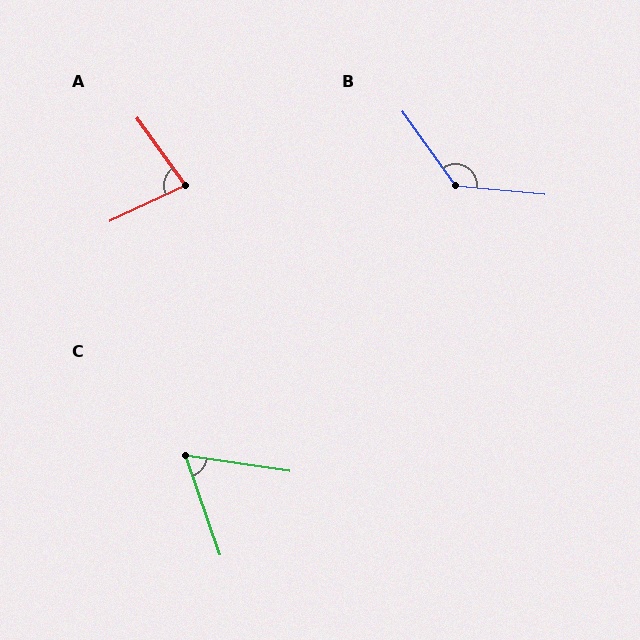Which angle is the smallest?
C, at approximately 63 degrees.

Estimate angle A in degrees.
Approximately 79 degrees.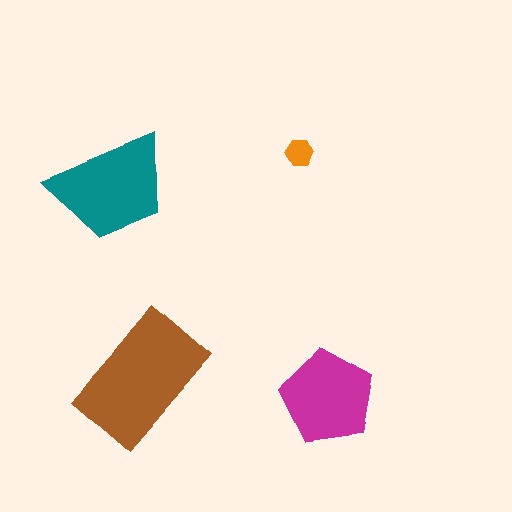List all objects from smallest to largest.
The orange hexagon, the magenta pentagon, the teal trapezoid, the brown rectangle.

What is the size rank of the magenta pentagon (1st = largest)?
3rd.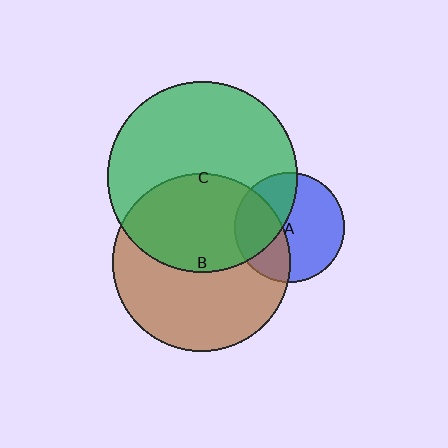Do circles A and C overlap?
Yes.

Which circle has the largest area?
Circle C (green).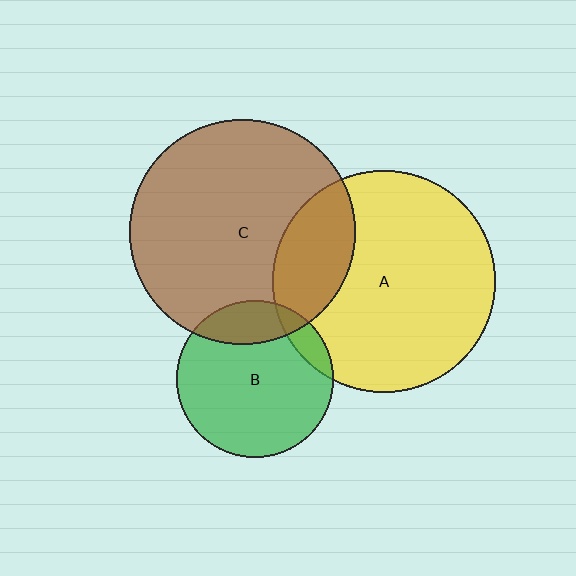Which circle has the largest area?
Circle C (brown).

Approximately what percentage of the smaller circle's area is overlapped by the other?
Approximately 20%.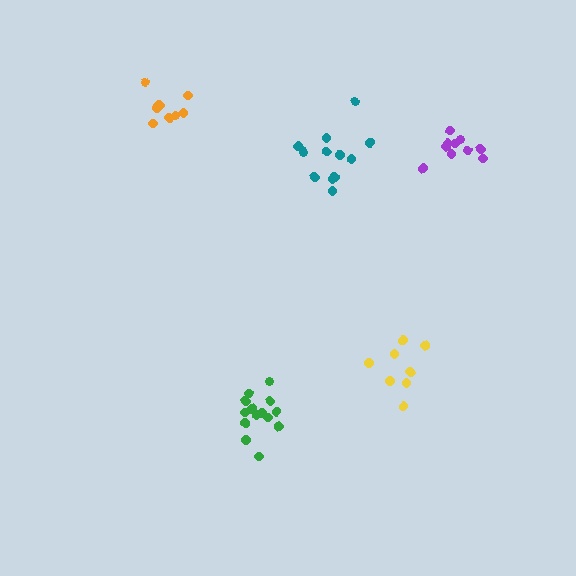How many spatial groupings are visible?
There are 5 spatial groupings.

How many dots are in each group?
Group 1: 9 dots, Group 2: 10 dots, Group 3: 14 dots, Group 4: 8 dots, Group 5: 13 dots (54 total).